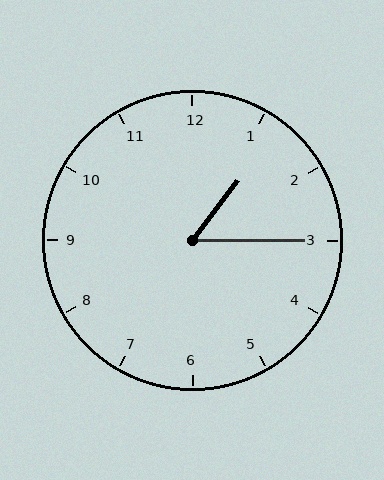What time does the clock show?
1:15.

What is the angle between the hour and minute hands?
Approximately 52 degrees.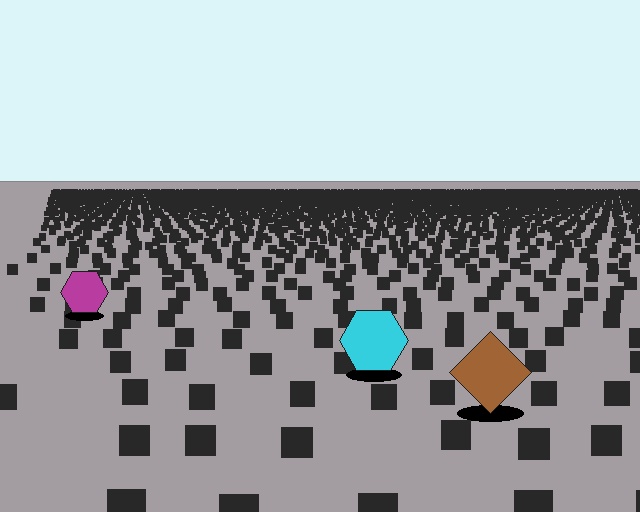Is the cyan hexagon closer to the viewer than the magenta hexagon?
Yes. The cyan hexagon is closer — you can tell from the texture gradient: the ground texture is coarser near it.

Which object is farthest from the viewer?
The magenta hexagon is farthest from the viewer. It appears smaller and the ground texture around it is denser.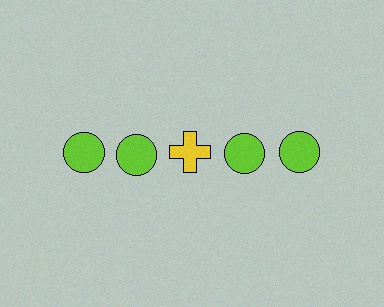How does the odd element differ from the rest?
It differs in both color (yellow instead of lime) and shape (cross instead of circle).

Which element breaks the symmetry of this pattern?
The yellow cross in the top row, center column breaks the symmetry. All other shapes are lime circles.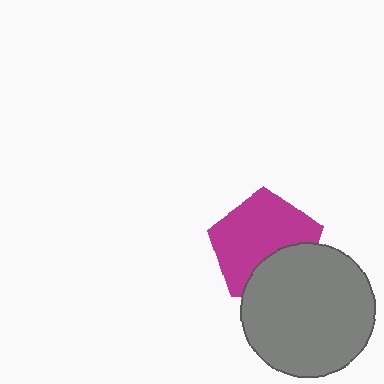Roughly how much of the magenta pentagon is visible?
Most of it is visible (roughly 68%).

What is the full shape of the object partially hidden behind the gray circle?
The partially hidden object is a magenta pentagon.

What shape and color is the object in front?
The object in front is a gray circle.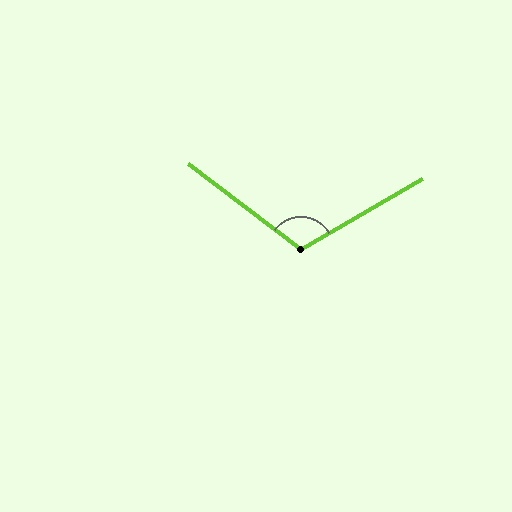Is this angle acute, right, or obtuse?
It is obtuse.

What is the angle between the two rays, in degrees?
Approximately 112 degrees.